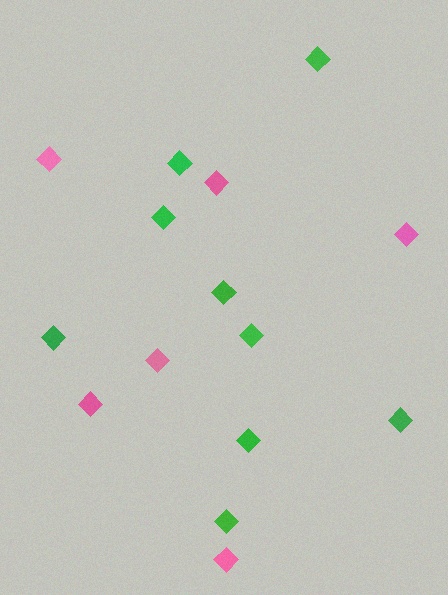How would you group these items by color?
There are 2 groups: one group of green diamonds (9) and one group of pink diamonds (6).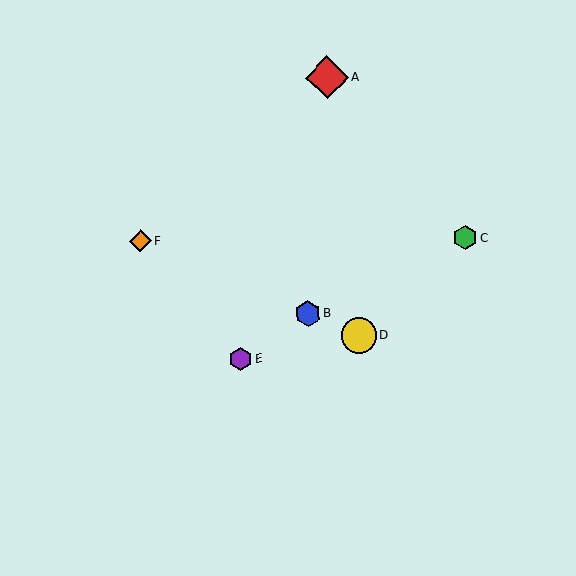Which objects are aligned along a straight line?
Objects B, D, F are aligned along a straight line.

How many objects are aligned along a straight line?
3 objects (B, D, F) are aligned along a straight line.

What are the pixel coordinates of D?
Object D is at (359, 335).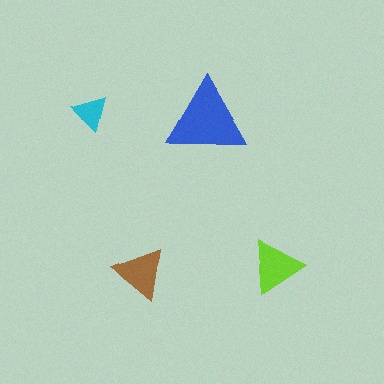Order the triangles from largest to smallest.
the blue one, the lime one, the brown one, the cyan one.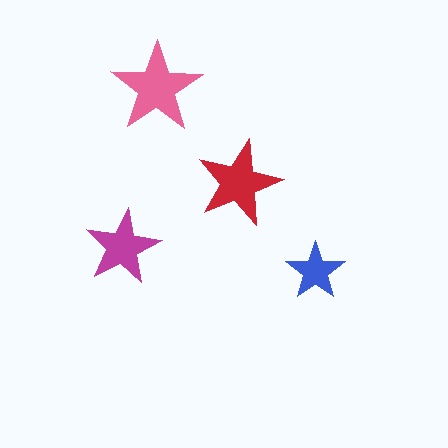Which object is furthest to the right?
The blue star is rightmost.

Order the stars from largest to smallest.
the pink one, the red one, the magenta one, the blue one.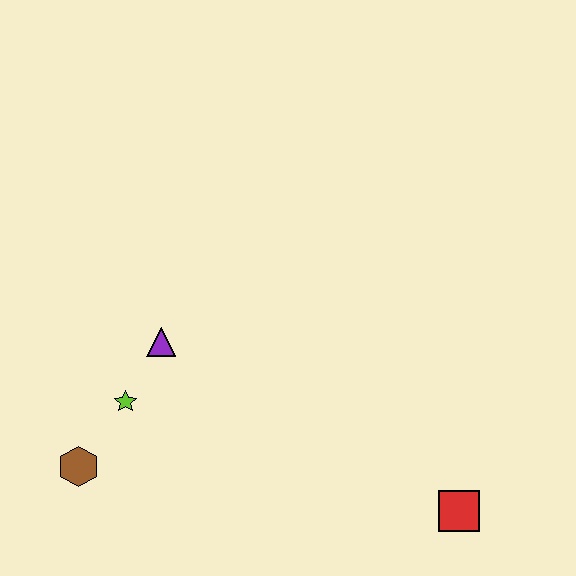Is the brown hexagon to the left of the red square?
Yes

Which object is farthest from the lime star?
The red square is farthest from the lime star.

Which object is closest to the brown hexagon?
The lime star is closest to the brown hexagon.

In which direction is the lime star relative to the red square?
The lime star is to the left of the red square.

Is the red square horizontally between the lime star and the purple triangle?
No